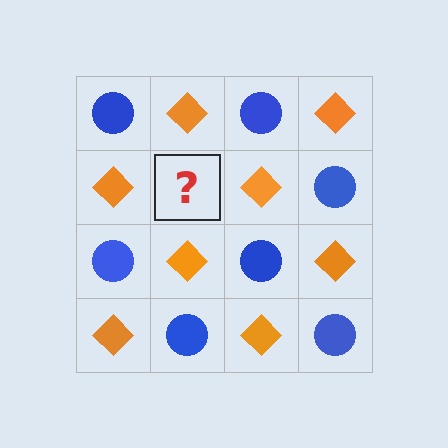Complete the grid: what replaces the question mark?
The question mark should be replaced with a blue circle.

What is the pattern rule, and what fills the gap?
The rule is that it alternates blue circle and orange diamond in a checkerboard pattern. The gap should be filled with a blue circle.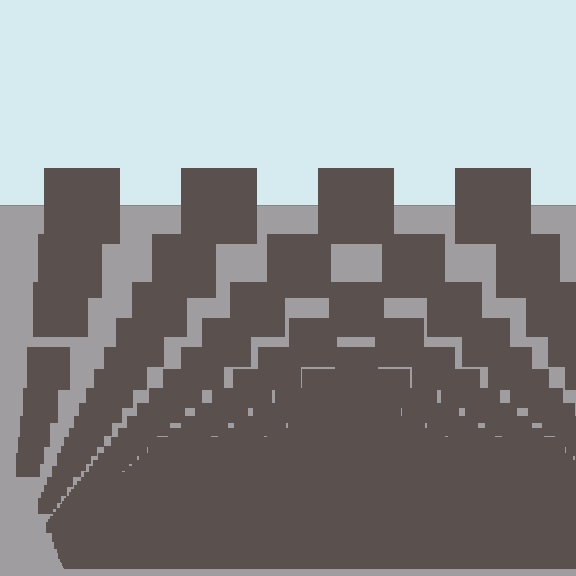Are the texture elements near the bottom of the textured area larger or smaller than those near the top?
Smaller. The gradient is inverted — elements near the bottom are smaller and denser.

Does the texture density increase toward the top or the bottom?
Density increases toward the bottom.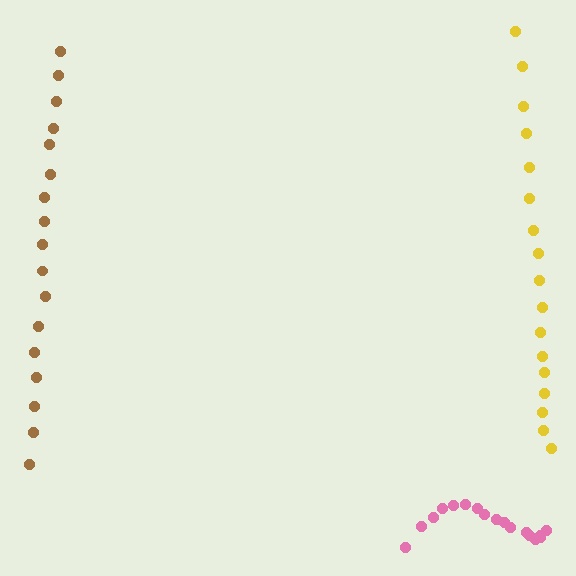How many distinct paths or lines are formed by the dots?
There are 3 distinct paths.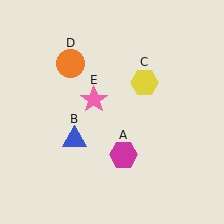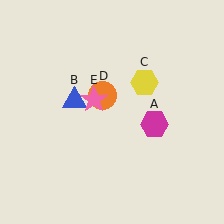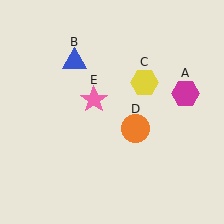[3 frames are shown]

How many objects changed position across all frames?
3 objects changed position: magenta hexagon (object A), blue triangle (object B), orange circle (object D).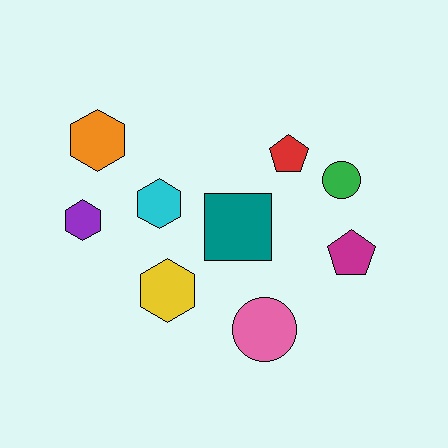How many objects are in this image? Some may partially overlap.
There are 9 objects.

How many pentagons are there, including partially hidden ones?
There are 2 pentagons.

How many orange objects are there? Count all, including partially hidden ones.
There is 1 orange object.